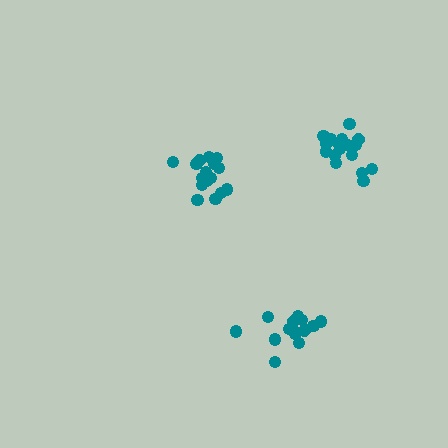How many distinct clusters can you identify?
There are 3 distinct clusters.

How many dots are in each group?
Group 1: 17 dots, Group 2: 17 dots, Group 3: 14 dots (48 total).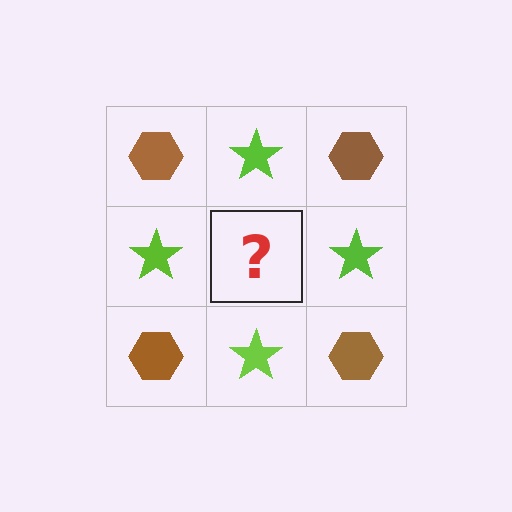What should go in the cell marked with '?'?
The missing cell should contain a brown hexagon.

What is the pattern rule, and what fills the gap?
The rule is that it alternates brown hexagon and lime star in a checkerboard pattern. The gap should be filled with a brown hexagon.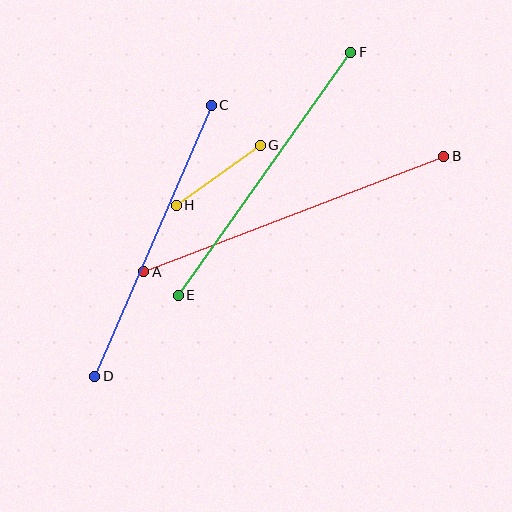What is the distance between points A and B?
The distance is approximately 322 pixels.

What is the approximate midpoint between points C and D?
The midpoint is at approximately (153, 241) pixels.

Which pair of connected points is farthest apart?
Points A and B are farthest apart.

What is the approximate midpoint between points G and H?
The midpoint is at approximately (218, 175) pixels.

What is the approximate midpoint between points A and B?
The midpoint is at approximately (294, 214) pixels.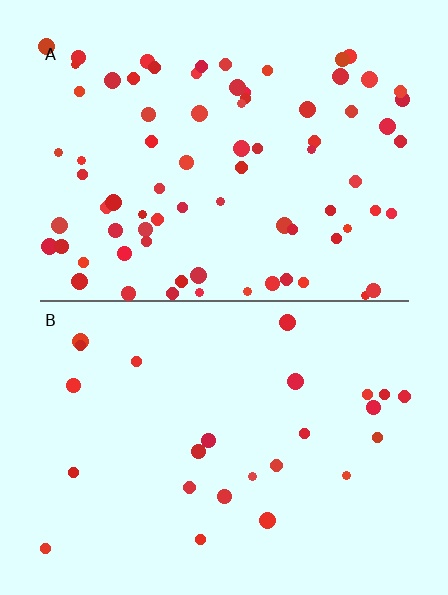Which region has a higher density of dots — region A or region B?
A (the top).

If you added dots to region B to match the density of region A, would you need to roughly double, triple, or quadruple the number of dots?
Approximately triple.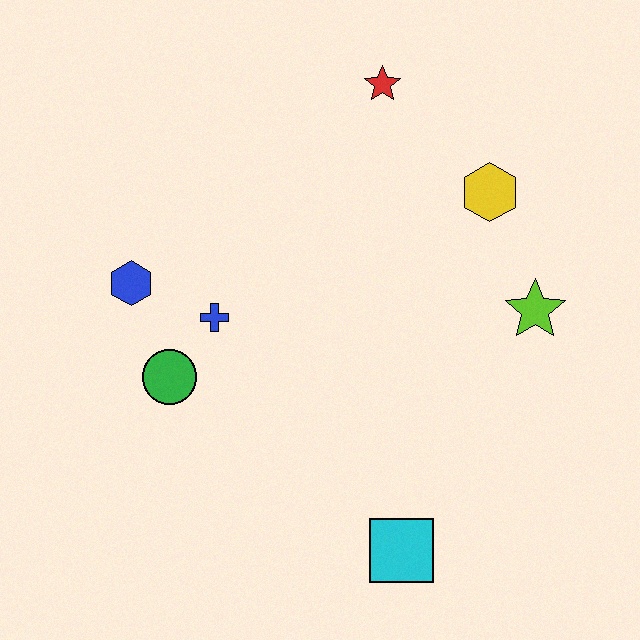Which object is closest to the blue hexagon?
The blue cross is closest to the blue hexagon.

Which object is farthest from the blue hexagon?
The lime star is farthest from the blue hexagon.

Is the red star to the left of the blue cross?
No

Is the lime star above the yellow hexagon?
No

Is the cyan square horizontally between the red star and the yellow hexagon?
Yes